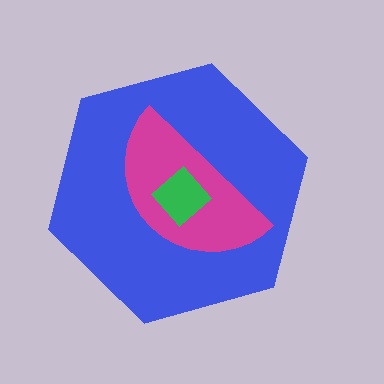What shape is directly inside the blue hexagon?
The magenta semicircle.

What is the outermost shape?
The blue hexagon.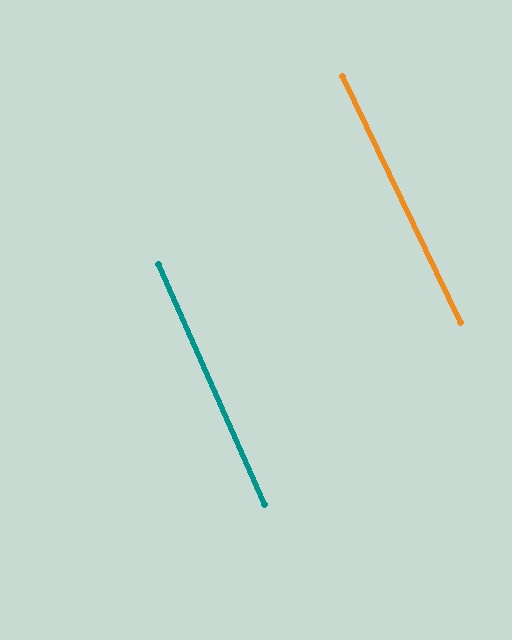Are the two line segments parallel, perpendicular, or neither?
Parallel — their directions differ by only 1.7°.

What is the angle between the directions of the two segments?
Approximately 2 degrees.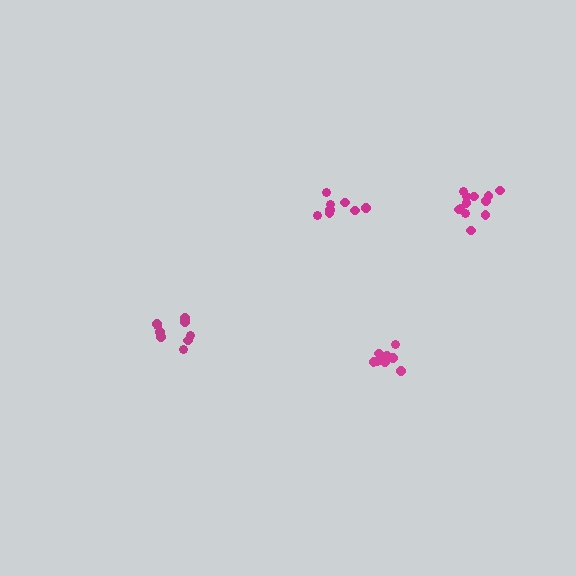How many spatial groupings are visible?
There are 4 spatial groupings.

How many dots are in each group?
Group 1: 9 dots, Group 2: 12 dots, Group 3: 8 dots, Group 4: 9 dots (38 total).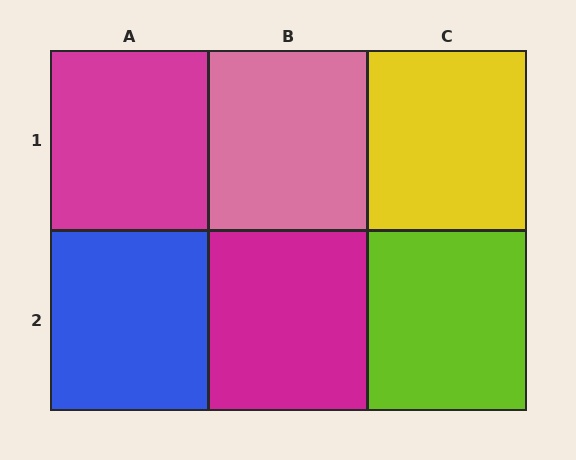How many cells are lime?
1 cell is lime.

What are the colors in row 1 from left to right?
Magenta, pink, yellow.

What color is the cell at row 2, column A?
Blue.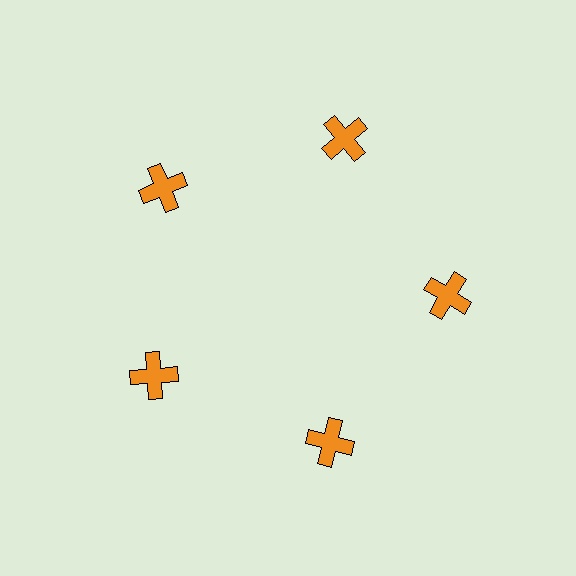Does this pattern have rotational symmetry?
Yes, this pattern has 5-fold rotational symmetry. It looks the same after rotating 72 degrees around the center.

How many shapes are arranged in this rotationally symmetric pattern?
There are 5 shapes, arranged in 5 groups of 1.